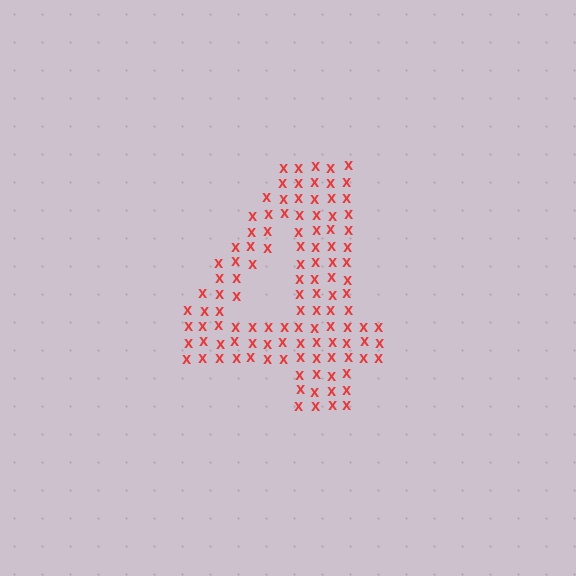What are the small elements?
The small elements are letter X's.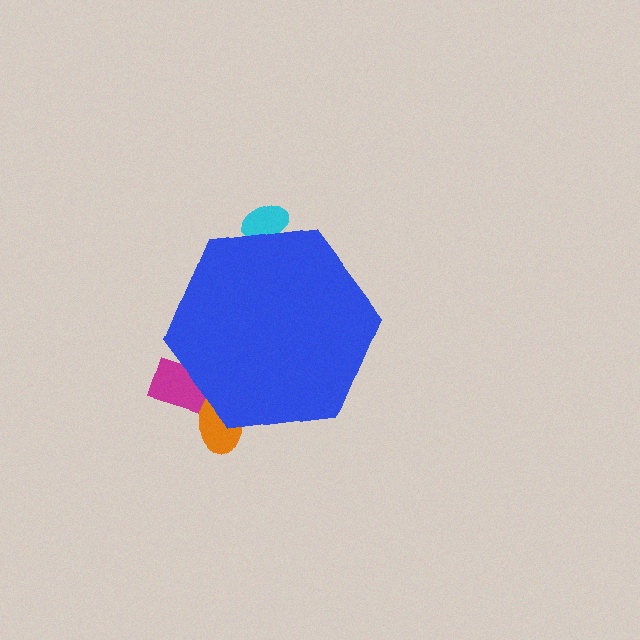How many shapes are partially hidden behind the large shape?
3 shapes are partially hidden.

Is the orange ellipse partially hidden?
Yes, the orange ellipse is partially hidden behind the blue hexagon.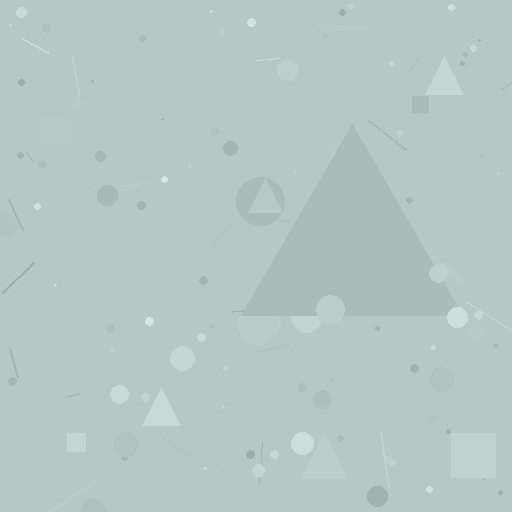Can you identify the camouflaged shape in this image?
The camouflaged shape is a triangle.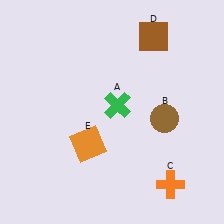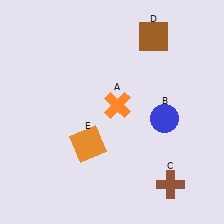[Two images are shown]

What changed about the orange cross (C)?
In Image 1, C is orange. In Image 2, it changed to brown.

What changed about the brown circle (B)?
In Image 1, B is brown. In Image 2, it changed to blue.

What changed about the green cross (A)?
In Image 1, A is green. In Image 2, it changed to orange.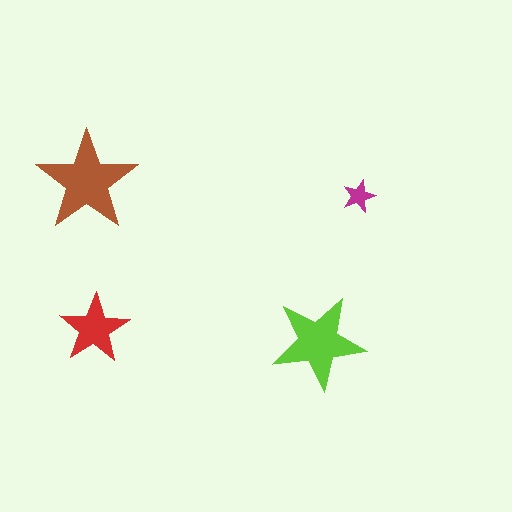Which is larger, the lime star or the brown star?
The brown one.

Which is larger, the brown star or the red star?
The brown one.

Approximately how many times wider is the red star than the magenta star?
About 2 times wider.